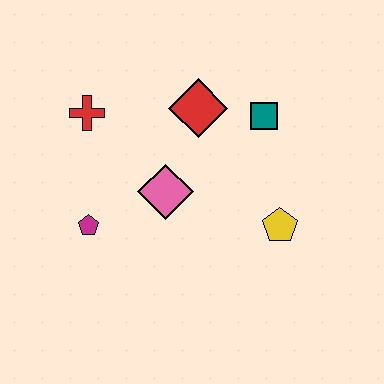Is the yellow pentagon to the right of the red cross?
Yes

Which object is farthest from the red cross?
The yellow pentagon is farthest from the red cross.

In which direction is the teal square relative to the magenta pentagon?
The teal square is to the right of the magenta pentagon.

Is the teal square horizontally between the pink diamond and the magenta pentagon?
No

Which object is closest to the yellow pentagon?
The teal square is closest to the yellow pentagon.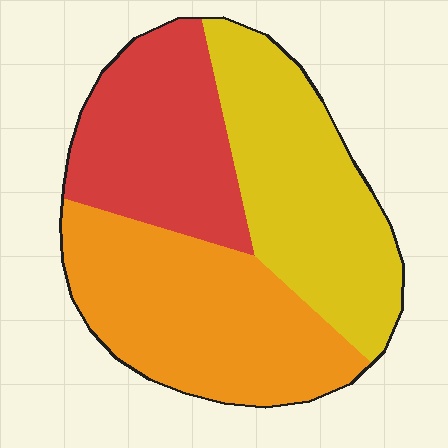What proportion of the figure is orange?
Orange covers about 35% of the figure.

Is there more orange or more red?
Orange.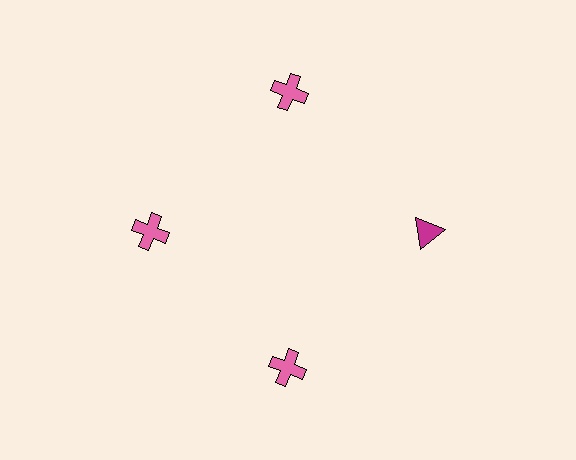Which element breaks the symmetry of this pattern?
The magenta triangle at roughly the 3 o'clock position breaks the symmetry. All other shapes are pink crosses.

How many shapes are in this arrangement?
There are 4 shapes arranged in a ring pattern.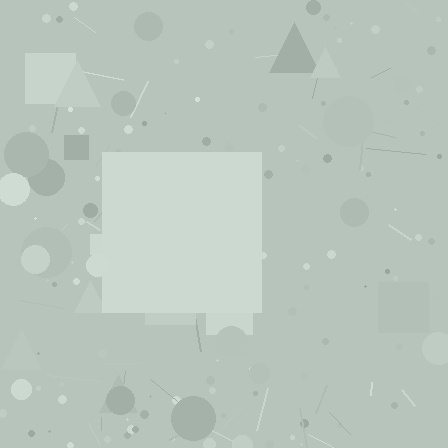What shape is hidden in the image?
A square is hidden in the image.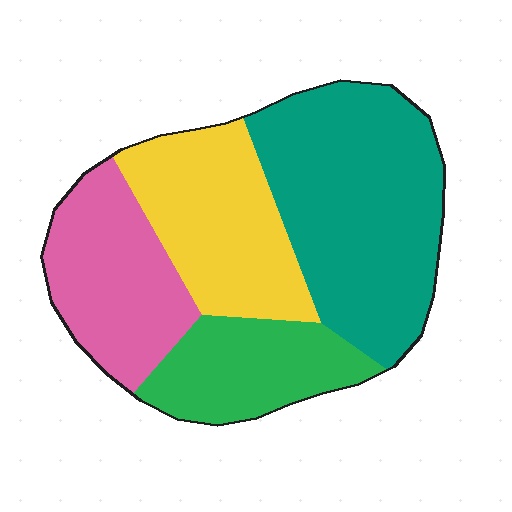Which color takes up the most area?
Teal, at roughly 40%.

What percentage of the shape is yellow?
Yellow covers roughly 25% of the shape.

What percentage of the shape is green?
Green covers about 15% of the shape.